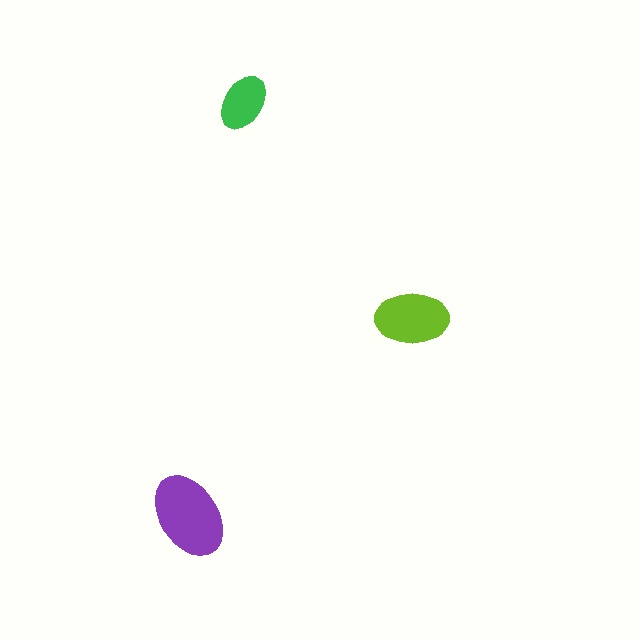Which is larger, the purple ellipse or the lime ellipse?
The purple one.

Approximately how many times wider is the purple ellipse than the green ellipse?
About 1.5 times wider.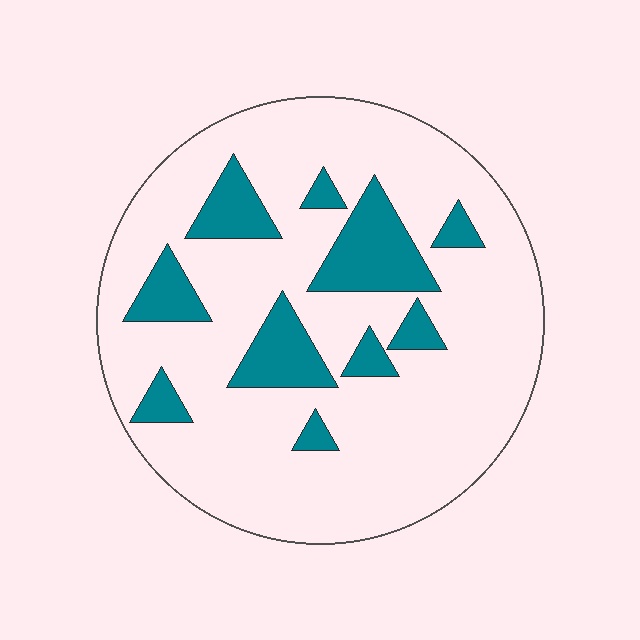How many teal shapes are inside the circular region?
10.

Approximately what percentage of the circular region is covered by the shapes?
Approximately 20%.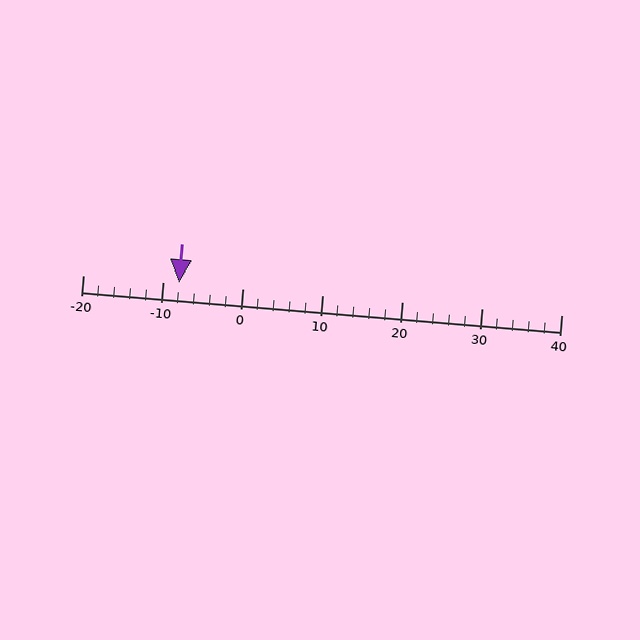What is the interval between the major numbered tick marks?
The major tick marks are spaced 10 units apart.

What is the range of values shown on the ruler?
The ruler shows values from -20 to 40.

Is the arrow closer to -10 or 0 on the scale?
The arrow is closer to -10.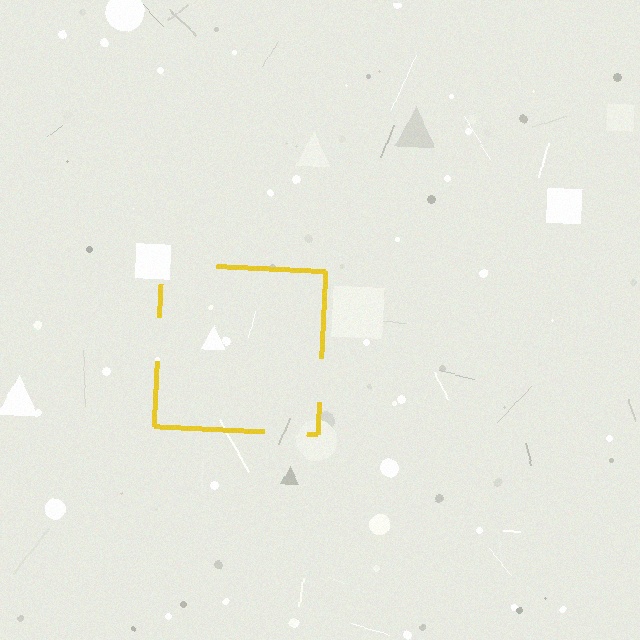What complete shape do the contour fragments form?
The contour fragments form a square.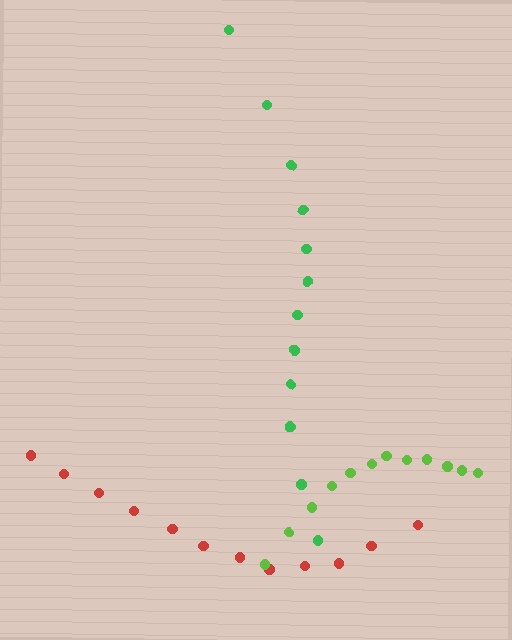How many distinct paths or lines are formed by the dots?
There are 3 distinct paths.